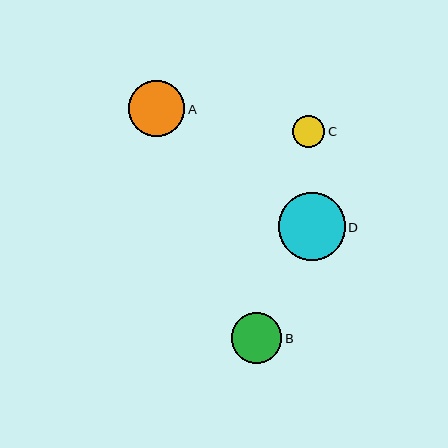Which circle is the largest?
Circle D is the largest with a size of approximately 67 pixels.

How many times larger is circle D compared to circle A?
Circle D is approximately 1.2 times the size of circle A.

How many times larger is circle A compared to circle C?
Circle A is approximately 1.7 times the size of circle C.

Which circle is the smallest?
Circle C is the smallest with a size of approximately 32 pixels.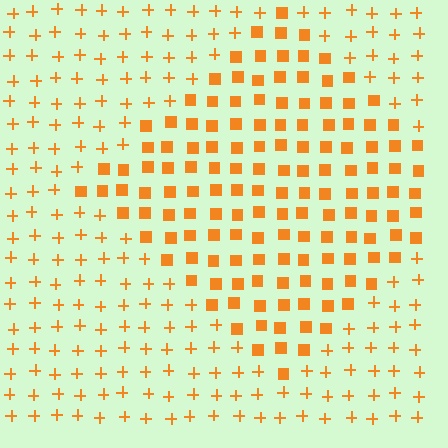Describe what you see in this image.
The image is filled with small orange elements arranged in a uniform grid. A diamond-shaped region contains squares, while the surrounding area contains plus signs. The boundary is defined purely by the change in element shape.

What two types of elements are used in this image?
The image uses squares inside the diamond region and plus signs outside it.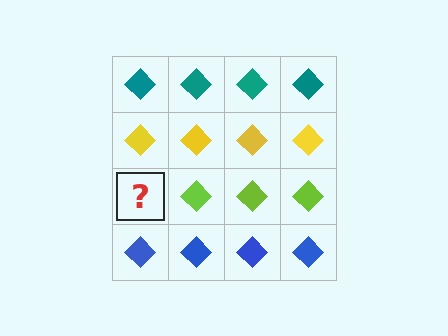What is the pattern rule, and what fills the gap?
The rule is that each row has a consistent color. The gap should be filled with a lime diamond.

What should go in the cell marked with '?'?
The missing cell should contain a lime diamond.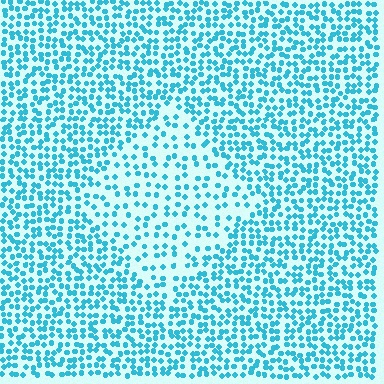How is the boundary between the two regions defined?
The boundary is defined by a change in element density (approximately 1.9x ratio). All elements are the same color, size, and shape.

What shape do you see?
I see a diamond.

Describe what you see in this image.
The image contains small cyan elements arranged at two different densities. A diamond-shaped region is visible where the elements are less densely packed than the surrounding area.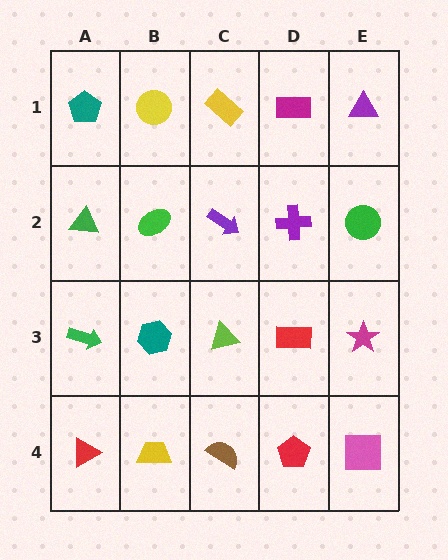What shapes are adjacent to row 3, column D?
A purple cross (row 2, column D), a red pentagon (row 4, column D), a lime triangle (row 3, column C), a magenta star (row 3, column E).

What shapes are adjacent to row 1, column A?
A green triangle (row 2, column A), a yellow circle (row 1, column B).